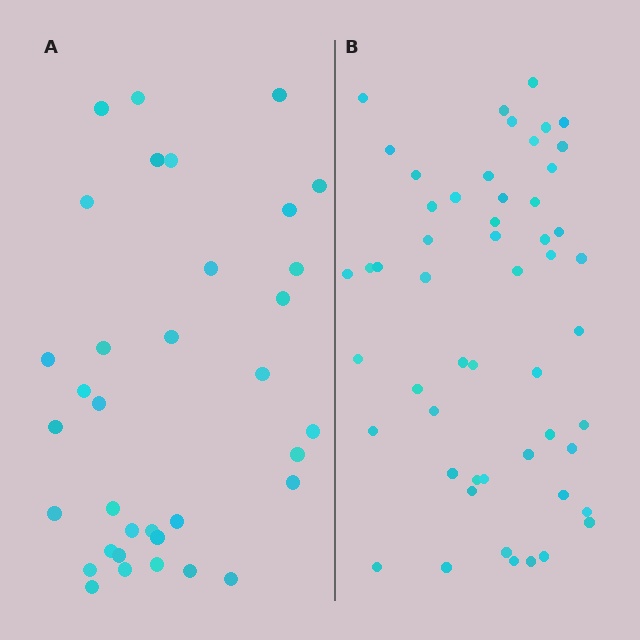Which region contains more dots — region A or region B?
Region B (the right region) has more dots.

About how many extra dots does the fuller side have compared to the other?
Region B has approximately 20 more dots than region A.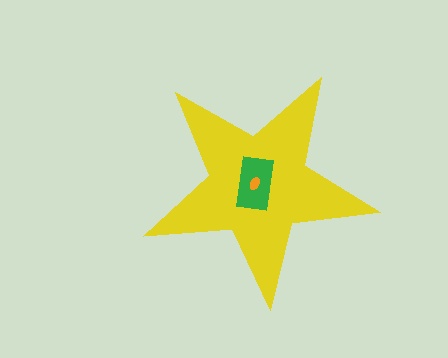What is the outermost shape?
The yellow star.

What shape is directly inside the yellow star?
The green rectangle.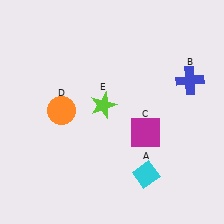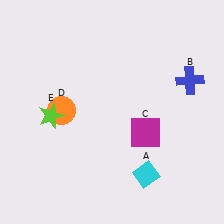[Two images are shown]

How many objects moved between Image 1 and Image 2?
1 object moved between the two images.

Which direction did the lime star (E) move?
The lime star (E) moved left.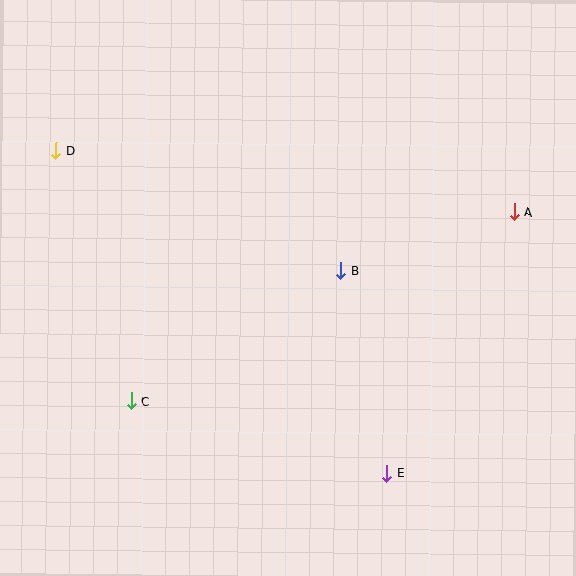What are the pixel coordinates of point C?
Point C is at (131, 401).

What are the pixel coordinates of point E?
Point E is at (387, 473).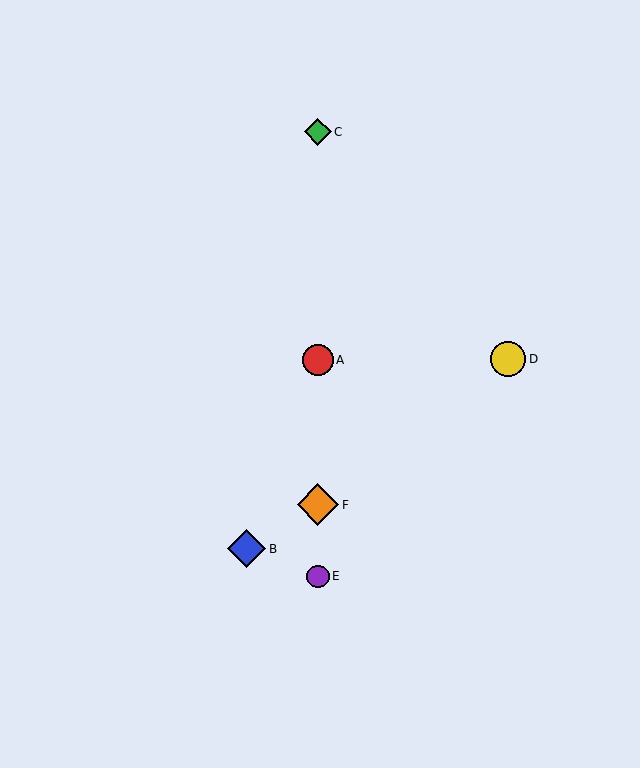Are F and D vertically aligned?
No, F is at x≈318 and D is at x≈508.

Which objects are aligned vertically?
Objects A, C, E, F are aligned vertically.